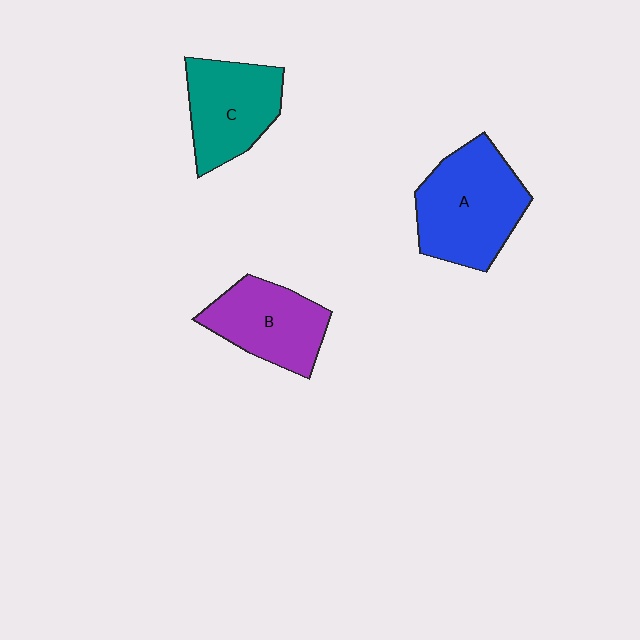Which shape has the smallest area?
Shape B (purple).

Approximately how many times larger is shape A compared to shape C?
Approximately 1.3 times.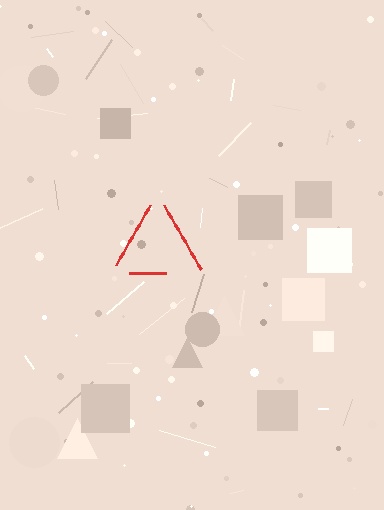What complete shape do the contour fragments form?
The contour fragments form a triangle.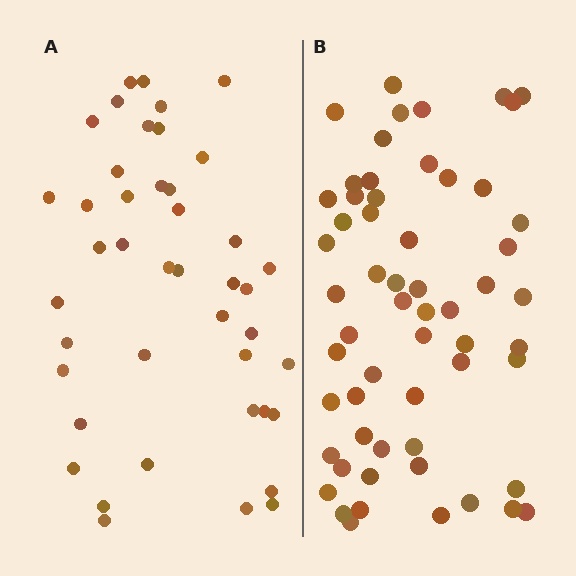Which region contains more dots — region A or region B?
Region B (the right region) has more dots.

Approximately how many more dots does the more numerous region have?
Region B has approximately 15 more dots than region A.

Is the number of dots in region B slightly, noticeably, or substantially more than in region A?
Region B has noticeably more, but not dramatically so. The ratio is roughly 1.3 to 1.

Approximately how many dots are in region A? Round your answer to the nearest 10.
About 40 dots. (The exact count is 43, which rounds to 40.)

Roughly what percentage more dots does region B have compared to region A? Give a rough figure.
About 35% more.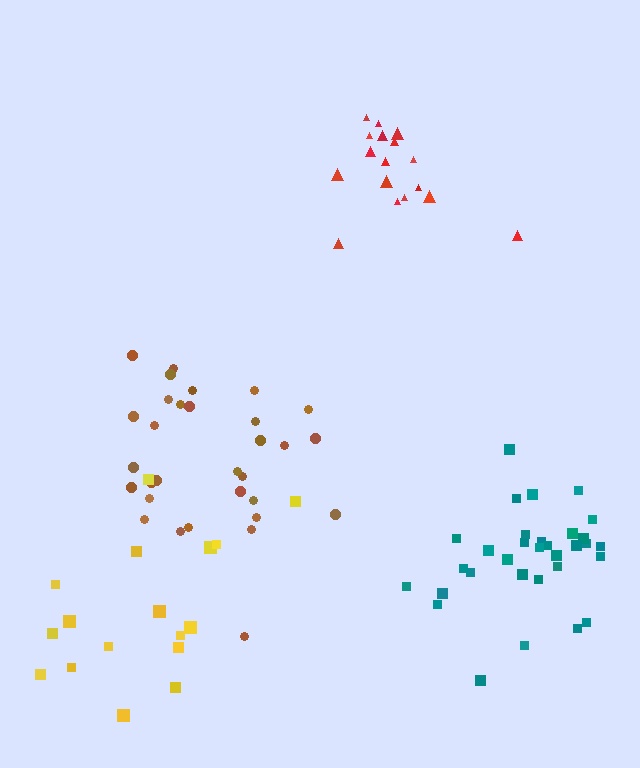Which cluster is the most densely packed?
Teal.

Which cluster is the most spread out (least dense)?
Yellow.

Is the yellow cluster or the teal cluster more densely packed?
Teal.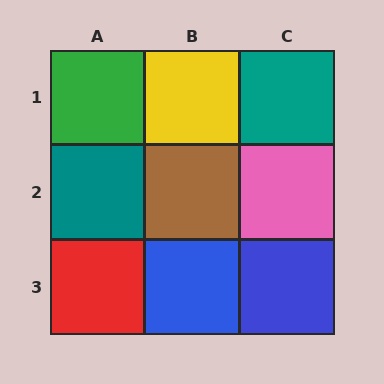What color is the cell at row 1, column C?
Teal.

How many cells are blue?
2 cells are blue.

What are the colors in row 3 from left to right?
Red, blue, blue.